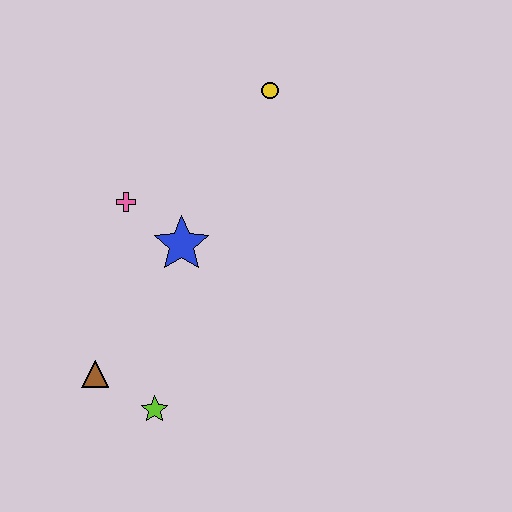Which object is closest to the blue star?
The pink cross is closest to the blue star.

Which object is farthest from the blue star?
The yellow circle is farthest from the blue star.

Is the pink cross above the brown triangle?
Yes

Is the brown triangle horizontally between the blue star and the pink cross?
No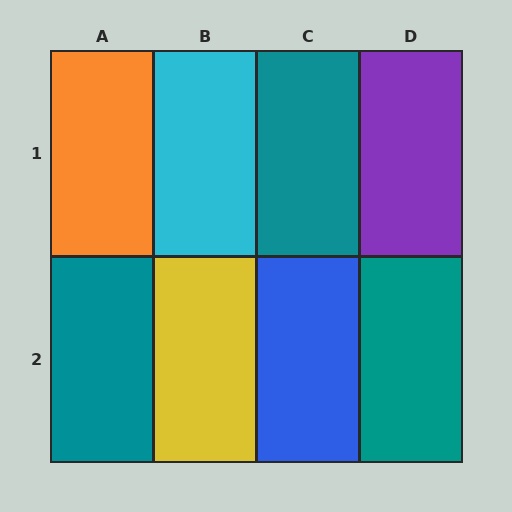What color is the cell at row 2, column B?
Yellow.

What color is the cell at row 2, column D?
Teal.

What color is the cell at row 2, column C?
Blue.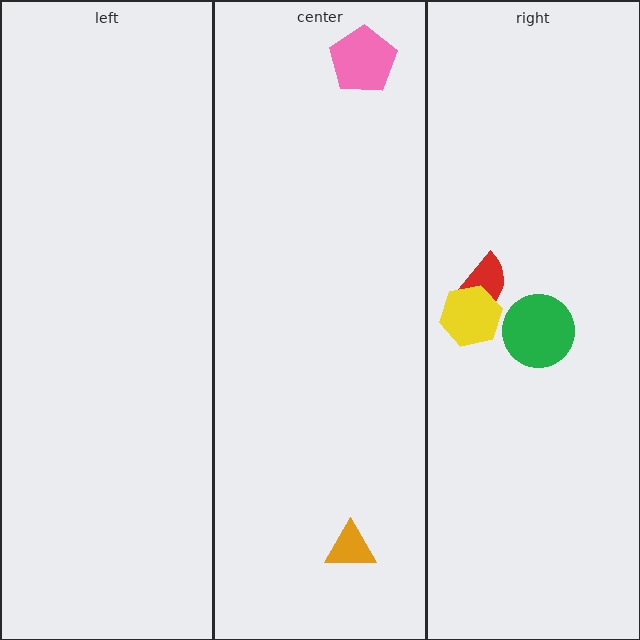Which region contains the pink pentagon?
The center region.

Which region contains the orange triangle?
The center region.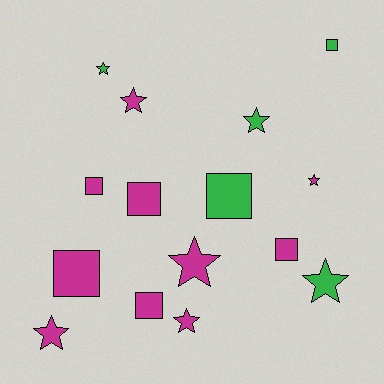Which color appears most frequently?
Magenta, with 10 objects.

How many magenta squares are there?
There are 5 magenta squares.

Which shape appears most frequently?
Star, with 8 objects.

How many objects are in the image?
There are 15 objects.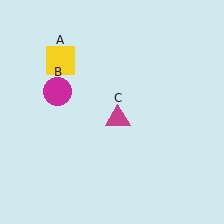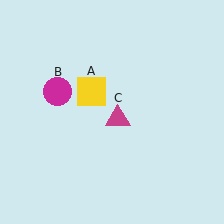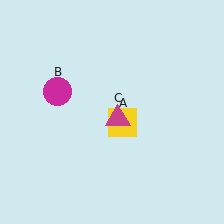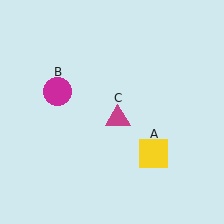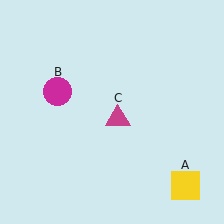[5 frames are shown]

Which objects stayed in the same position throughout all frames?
Magenta circle (object B) and magenta triangle (object C) remained stationary.